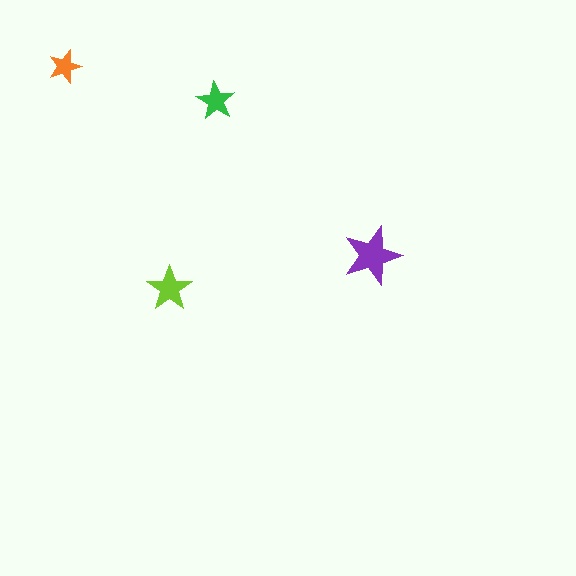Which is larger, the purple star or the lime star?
The purple one.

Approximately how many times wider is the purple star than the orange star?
About 2 times wider.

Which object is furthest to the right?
The purple star is rightmost.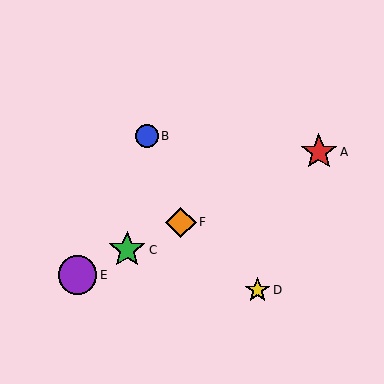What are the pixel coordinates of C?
Object C is at (127, 250).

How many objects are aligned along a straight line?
4 objects (A, C, E, F) are aligned along a straight line.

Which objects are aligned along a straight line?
Objects A, C, E, F are aligned along a straight line.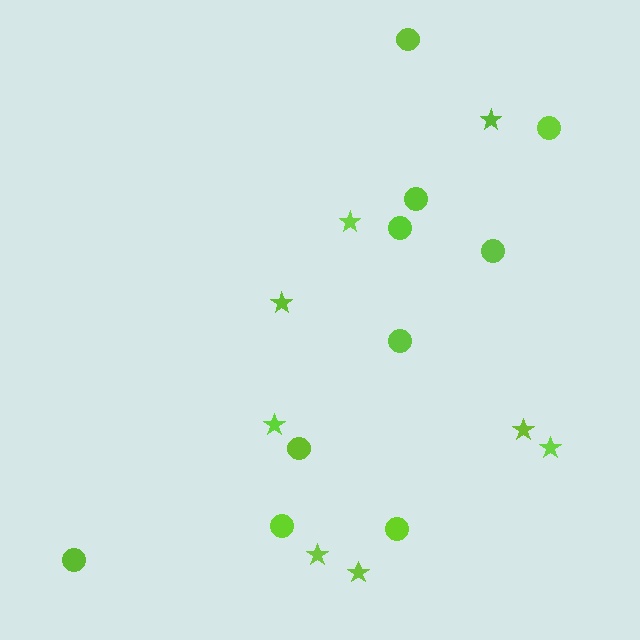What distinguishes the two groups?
There are 2 groups: one group of stars (8) and one group of circles (10).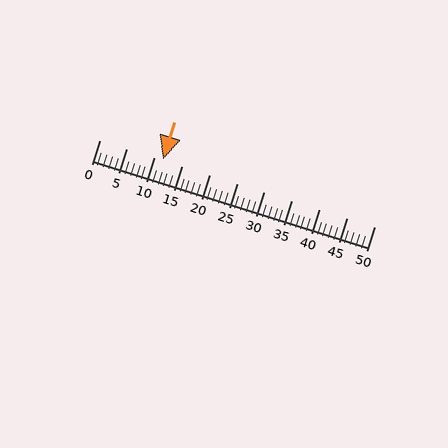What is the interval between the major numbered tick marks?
The major tick marks are spaced 5 units apart.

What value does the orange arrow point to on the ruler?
The orange arrow points to approximately 12.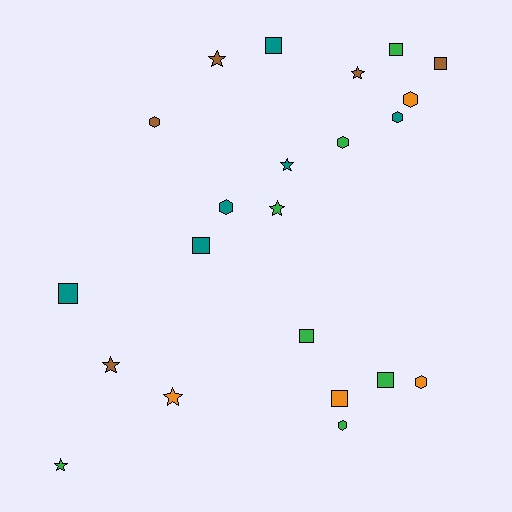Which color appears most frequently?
Green, with 7 objects.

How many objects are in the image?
There are 22 objects.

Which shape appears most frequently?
Square, with 8 objects.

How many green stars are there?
There are 2 green stars.